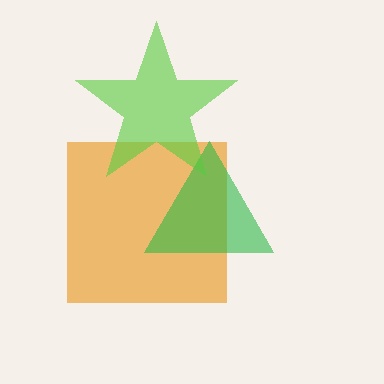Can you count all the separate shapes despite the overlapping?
Yes, there are 3 separate shapes.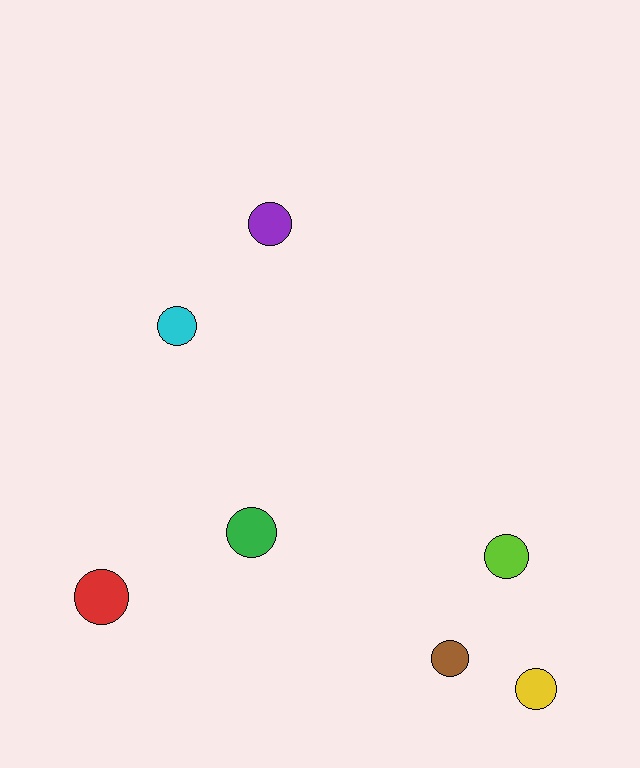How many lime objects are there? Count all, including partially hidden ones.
There is 1 lime object.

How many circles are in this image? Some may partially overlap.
There are 7 circles.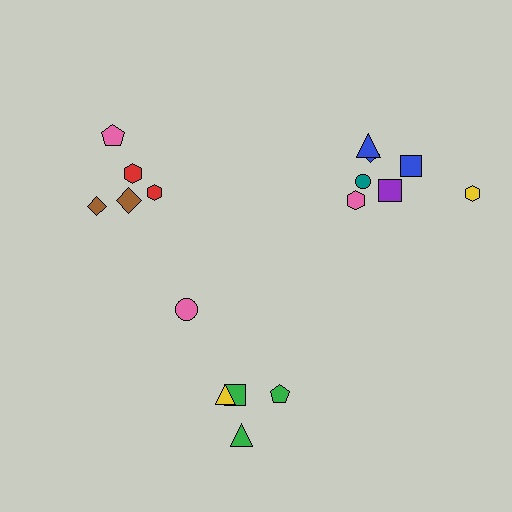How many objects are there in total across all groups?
There are 17 objects.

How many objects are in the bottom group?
There are 5 objects.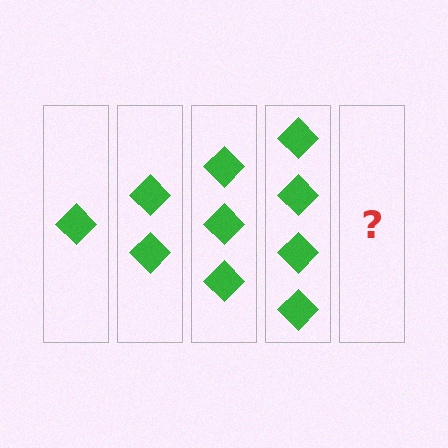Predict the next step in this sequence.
The next step is 5 diamonds.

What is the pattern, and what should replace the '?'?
The pattern is that each step adds one more diamond. The '?' should be 5 diamonds.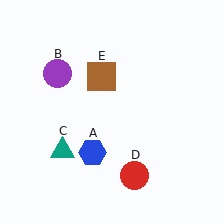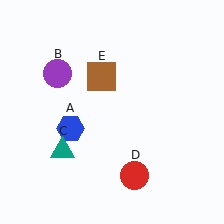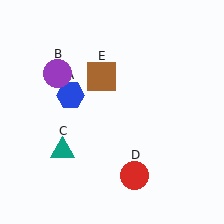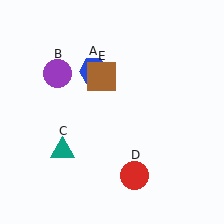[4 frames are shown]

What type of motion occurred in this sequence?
The blue hexagon (object A) rotated clockwise around the center of the scene.